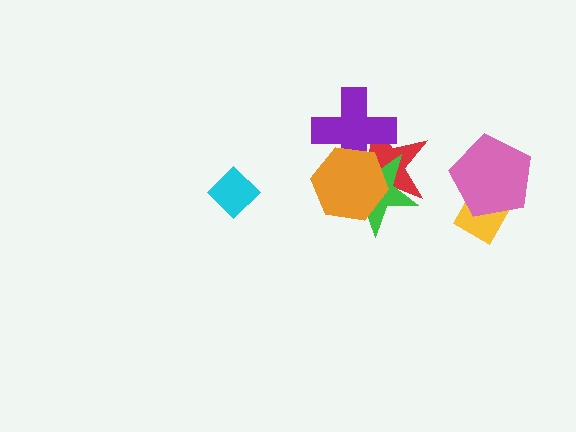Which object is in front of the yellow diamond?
The pink pentagon is in front of the yellow diamond.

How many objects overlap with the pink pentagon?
1 object overlaps with the pink pentagon.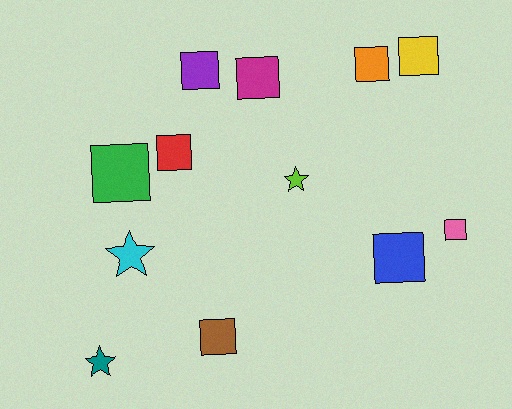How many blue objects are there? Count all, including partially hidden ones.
There is 1 blue object.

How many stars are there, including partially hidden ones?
There are 3 stars.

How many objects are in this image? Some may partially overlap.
There are 12 objects.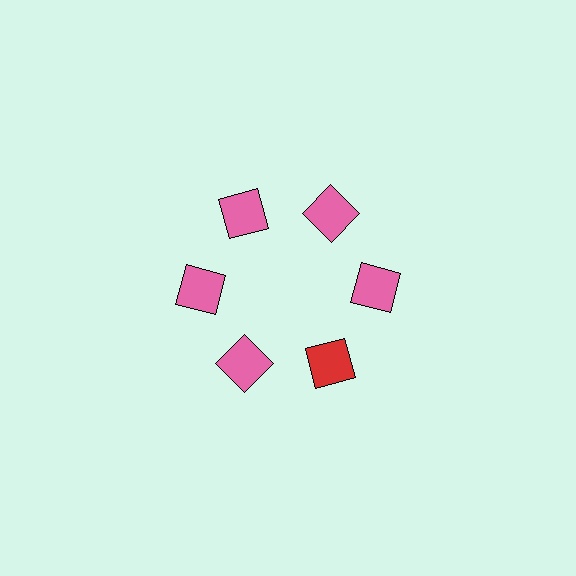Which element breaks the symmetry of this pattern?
The red square at roughly the 5 o'clock position breaks the symmetry. All other shapes are pink squares.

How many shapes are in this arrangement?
There are 6 shapes arranged in a ring pattern.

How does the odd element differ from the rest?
It has a different color: red instead of pink.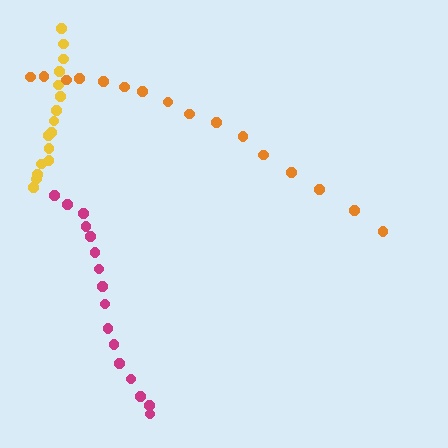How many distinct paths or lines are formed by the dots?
There are 3 distinct paths.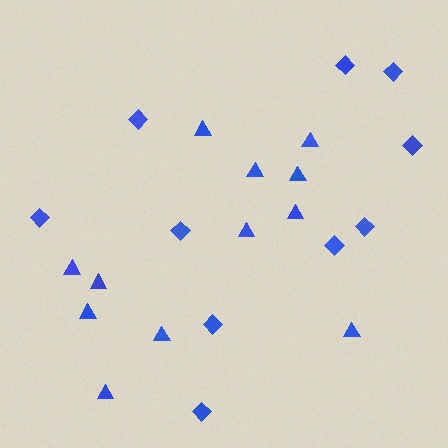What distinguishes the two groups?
There are 2 groups: one group of triangles (12) and one group of diamonds (10).